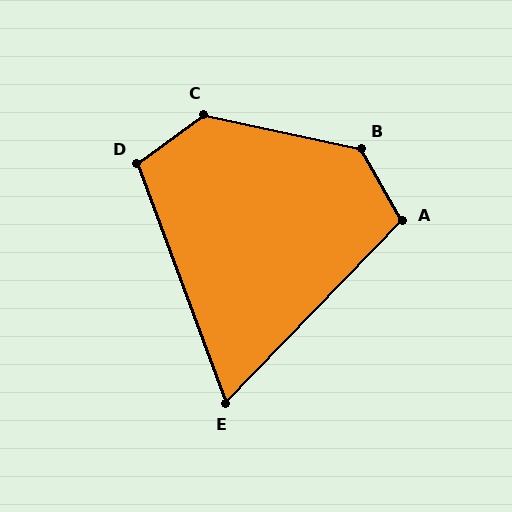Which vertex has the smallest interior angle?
E, at approximately 64 degrees.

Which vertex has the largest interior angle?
C, at approximately 132 degrees.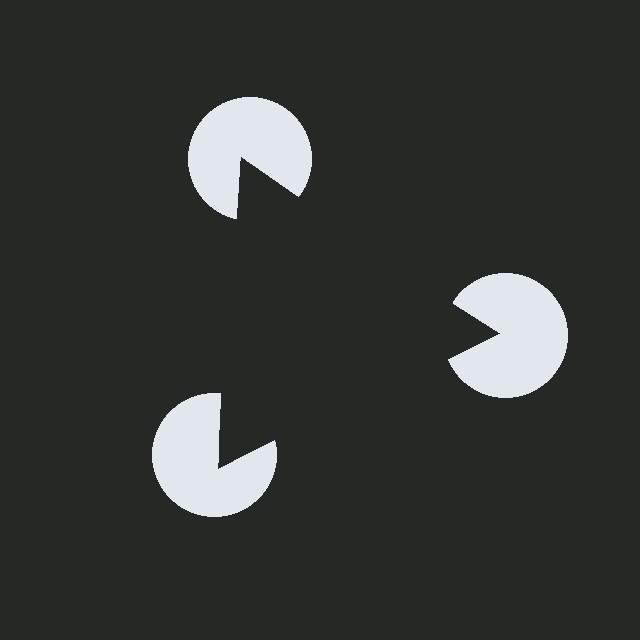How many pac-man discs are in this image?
There are 3 — one at each vertex of the illusory triangle.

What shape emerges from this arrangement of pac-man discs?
An illusory triangle — its edges are inferred from the aligned wedge cuts in the pac-man discs, not physically drawn.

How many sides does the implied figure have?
3 sides.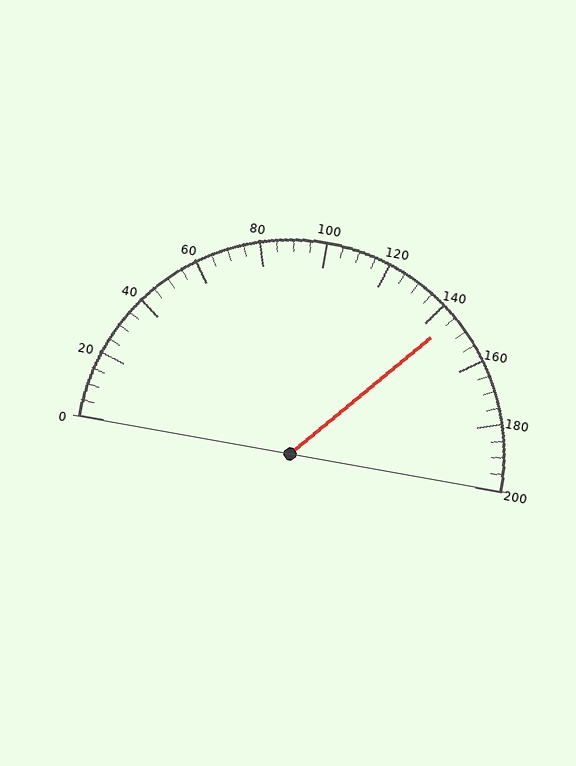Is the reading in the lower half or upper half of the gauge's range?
The reading is in the upper half of the range (0 to 200).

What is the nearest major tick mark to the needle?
The nearest major tick mark is 140.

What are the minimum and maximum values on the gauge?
The gauge ranges from 0 to 200.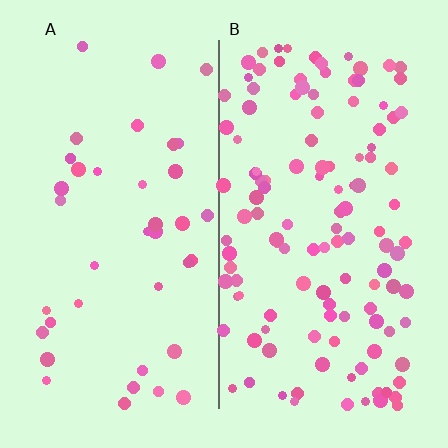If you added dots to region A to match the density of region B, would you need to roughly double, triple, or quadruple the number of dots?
Approximately triple.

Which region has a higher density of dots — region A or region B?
B (the right).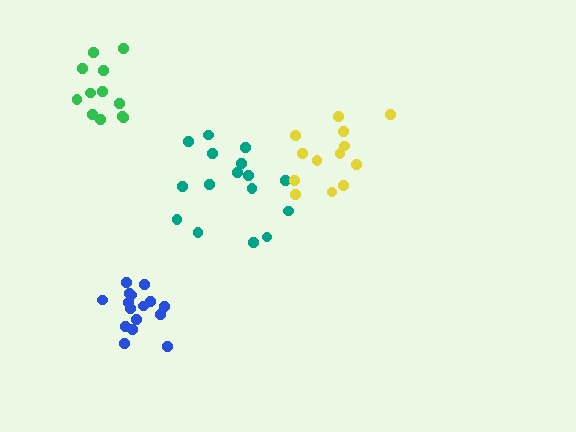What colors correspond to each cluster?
The clusters are colored: blue, green, teal, yellow.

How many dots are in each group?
Group 1: 16 dots, Group 2: 12 dots, Group 3: 16 dots, Group 4: 13 dots (57 total).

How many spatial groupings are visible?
There are 4 spatial groupings.